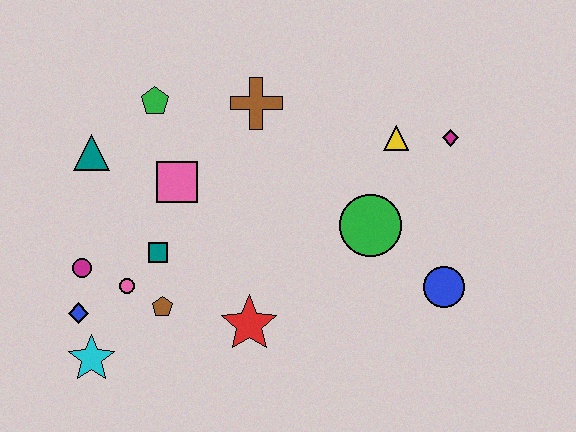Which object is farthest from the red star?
The magenta diamond is farthest from the red star.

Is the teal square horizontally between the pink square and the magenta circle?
Yes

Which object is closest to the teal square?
The pink circle is closest to the teal square.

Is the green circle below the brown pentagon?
No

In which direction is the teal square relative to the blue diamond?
The teal square is to the right of the blue diamond.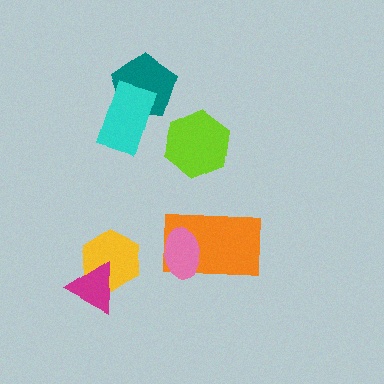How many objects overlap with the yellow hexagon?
1 object overlaps with the yellow hexagon.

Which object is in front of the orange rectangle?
The pink ellipse is in front of the orange rectangle.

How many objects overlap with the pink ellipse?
1 object overlaps with the pink ellipse.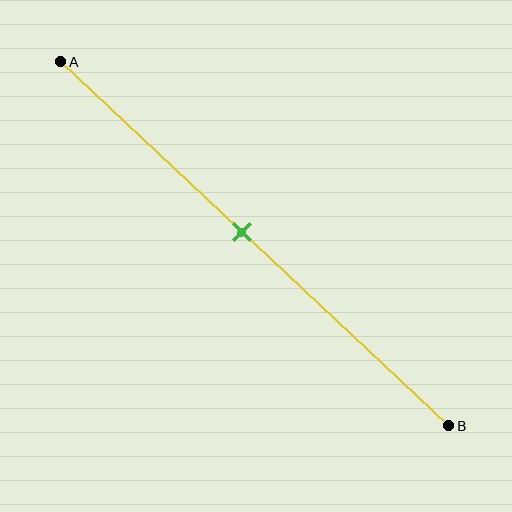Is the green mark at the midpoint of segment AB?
No, the mark is at about 45% from A, not at the 50% midpoint.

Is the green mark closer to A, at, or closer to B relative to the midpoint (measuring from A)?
The green mark is closer to point A than the midpoint of segment AB.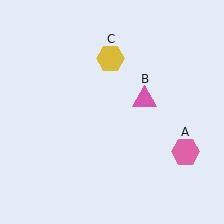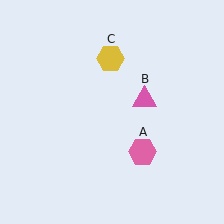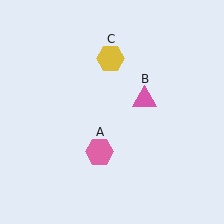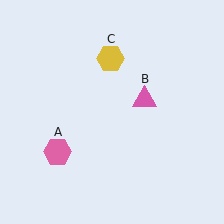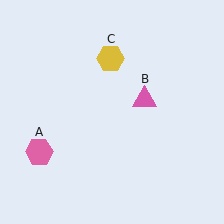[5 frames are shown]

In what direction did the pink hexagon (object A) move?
The pink hexagon (object A) moved left.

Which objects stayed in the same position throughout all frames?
Pink triangle (object B) and yellow hexagon (object C) remained stationary.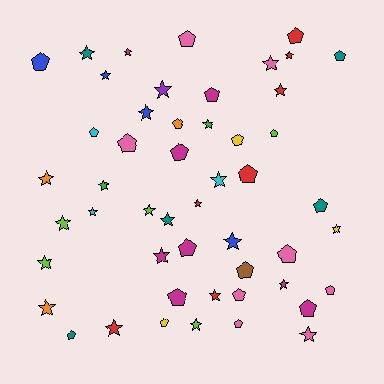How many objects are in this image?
There are 50 objects.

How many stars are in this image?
There are 27 stars.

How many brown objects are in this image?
There is 1 brown object.